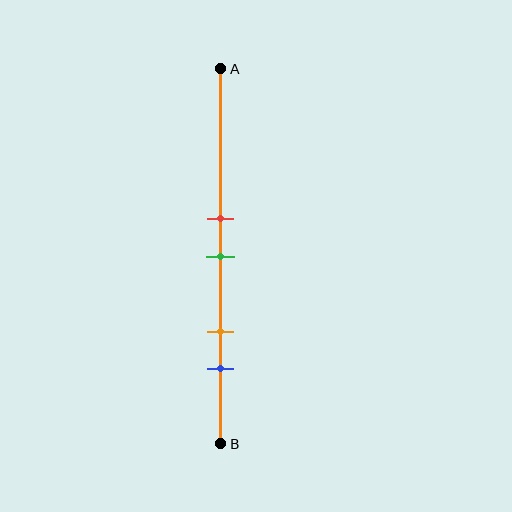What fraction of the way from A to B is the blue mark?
The blue mark is approximately 80% (0.8) of the way from A to B.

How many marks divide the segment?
There are 4 marks dividing the segment.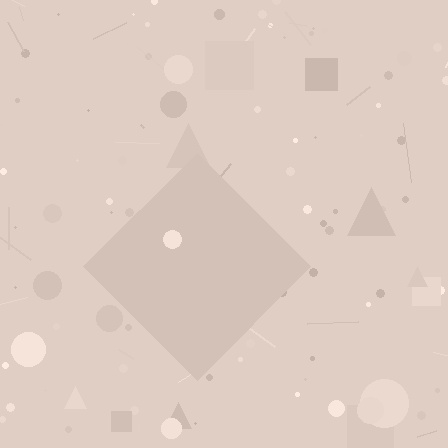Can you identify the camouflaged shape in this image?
The camouflaged shape is a diamond.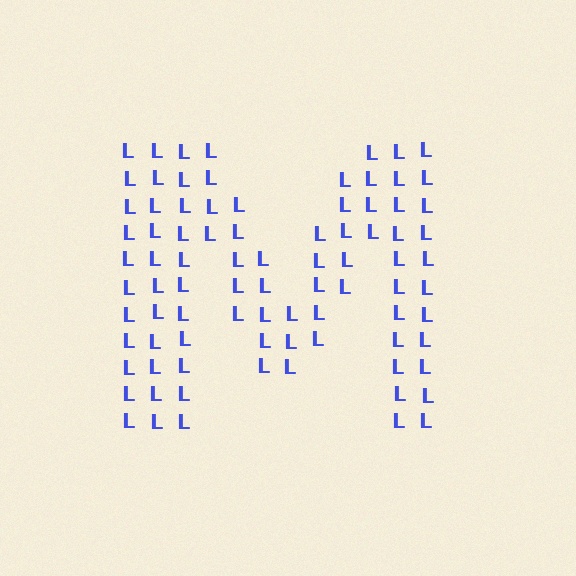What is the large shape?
The large shape is the letter M.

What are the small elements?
The small elements are letter L's.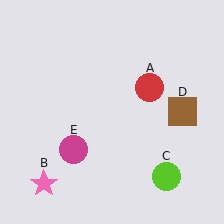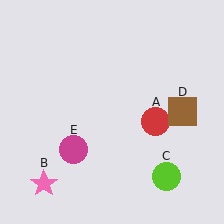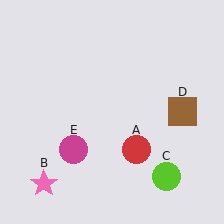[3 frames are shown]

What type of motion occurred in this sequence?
The red circle (object A) rotated clockwise around the center of the scene.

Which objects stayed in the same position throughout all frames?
Pink star (object B) and lime circle (object C) and brown square (object D) and magenta circle (object E) remained stationary.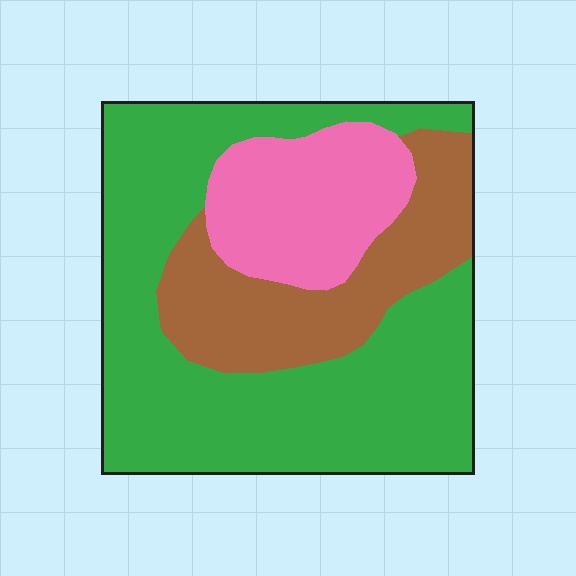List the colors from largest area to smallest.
From largest to smallest: green, brown, pink.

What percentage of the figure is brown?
Brown covers 24% of the figure.